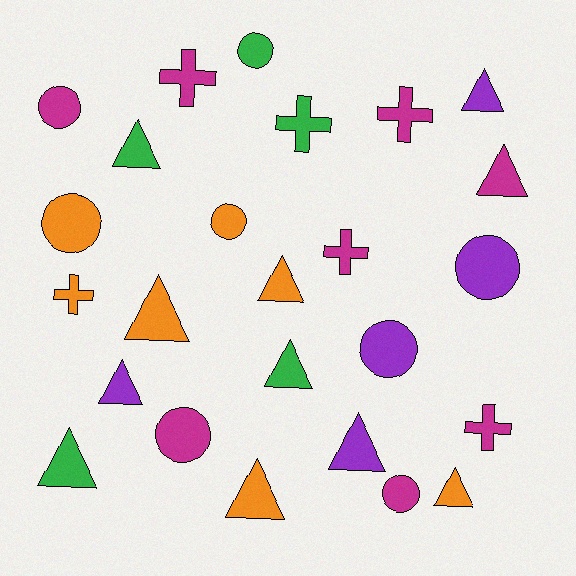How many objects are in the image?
There are 25 objects.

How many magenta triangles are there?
There is 1 magenta triangle.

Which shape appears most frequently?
Triangle, with 11 objects.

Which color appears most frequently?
Magenta, with 8 objects.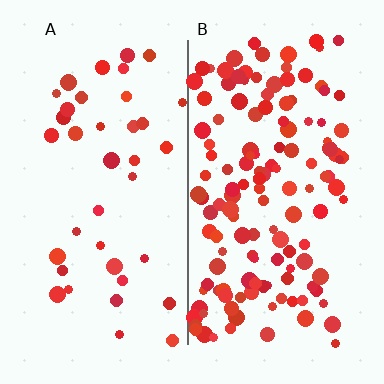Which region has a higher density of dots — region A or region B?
B (the right).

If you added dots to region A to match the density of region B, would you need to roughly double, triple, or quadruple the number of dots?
Approximately quadruple.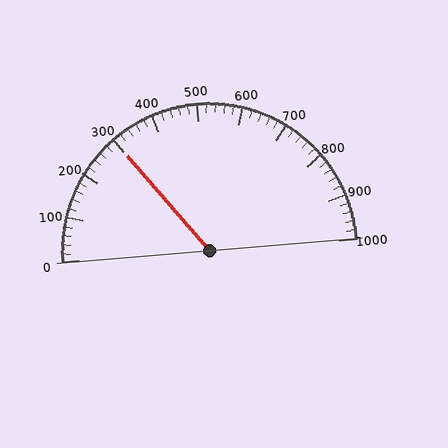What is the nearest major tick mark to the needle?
The nearest major tick mark is 300.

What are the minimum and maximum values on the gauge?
The gauge ranges from 0 to 1000.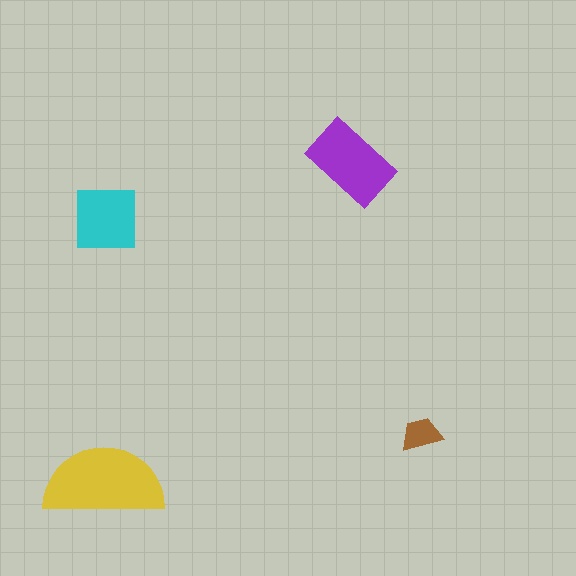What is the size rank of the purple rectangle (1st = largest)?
2nd.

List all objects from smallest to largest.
The brown trapezoid, the cyan square, the purple rectangle, the yellow semicircle.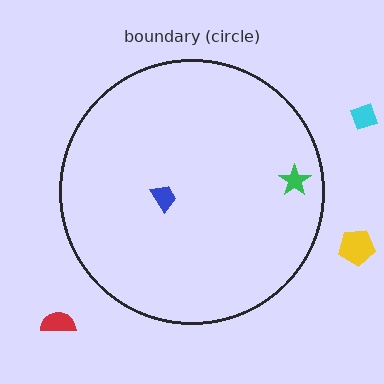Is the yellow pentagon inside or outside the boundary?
Outside.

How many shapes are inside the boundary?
2 inside, 3 outside.